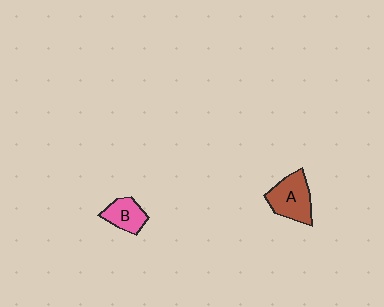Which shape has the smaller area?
Shape B (pink).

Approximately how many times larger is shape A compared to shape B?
Approximately 1.5 times.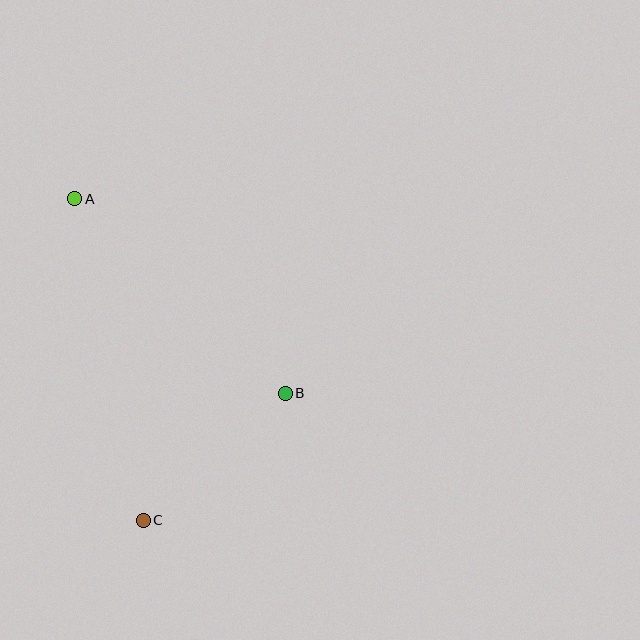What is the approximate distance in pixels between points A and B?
The distance between A and B is approximately 287 pixels.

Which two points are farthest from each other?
Points A and C are farthest from each other.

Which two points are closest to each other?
Points B and C are closest to each other.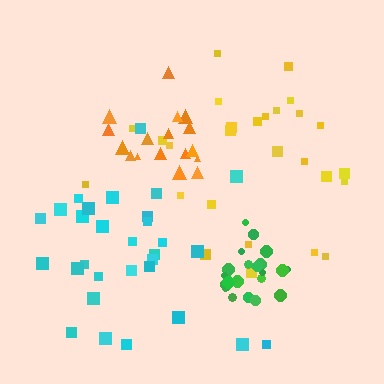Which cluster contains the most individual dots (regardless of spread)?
Cyan (30).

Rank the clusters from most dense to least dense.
green, orange, cyan, yellow.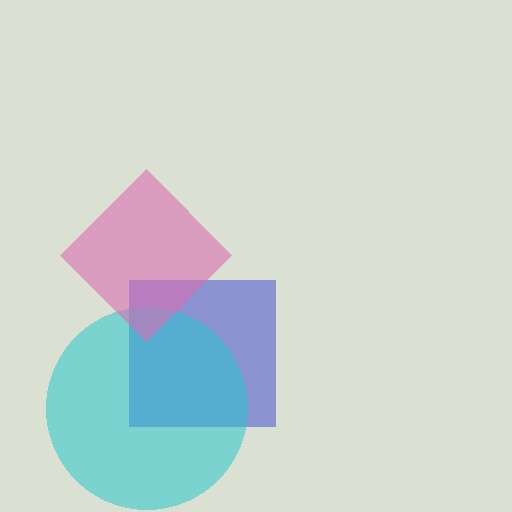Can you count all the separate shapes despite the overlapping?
Yes, there are 3 separate shapes.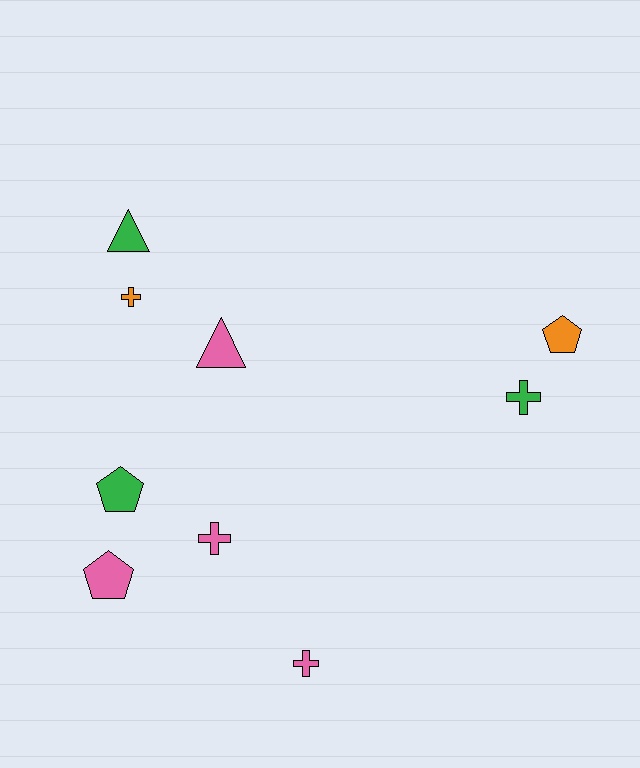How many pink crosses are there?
There are 2 pink crosses.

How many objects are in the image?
There are 9 objects.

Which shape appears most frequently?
Cross, with 4 objects.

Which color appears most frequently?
Pink, with 4 objects.